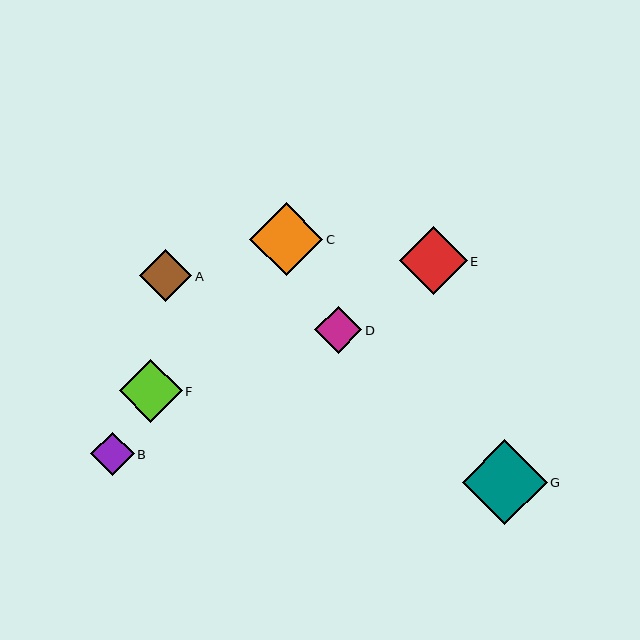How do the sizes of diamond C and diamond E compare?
Diamond C and diamond E are approximately the same size.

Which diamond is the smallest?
Diamond B is the smallest with a size of approximately 44 pixels.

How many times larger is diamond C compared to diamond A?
Diamond C is approximately 1.4 times the size of diamond A.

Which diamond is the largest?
Diamond G is the largest with a size of approximately 84 pixels.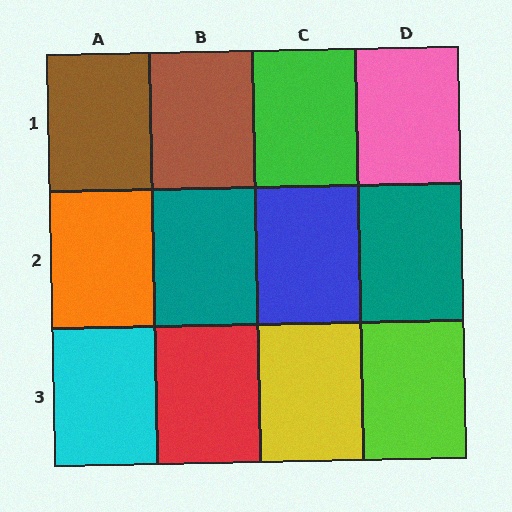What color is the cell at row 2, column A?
Orange.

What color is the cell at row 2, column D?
Teal.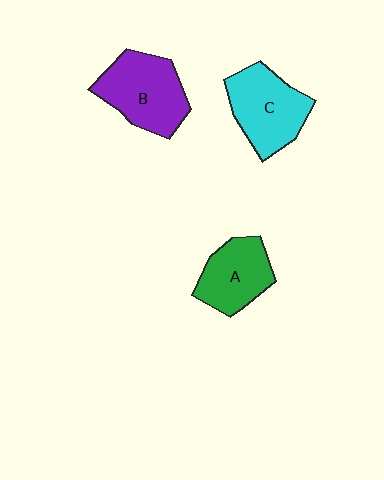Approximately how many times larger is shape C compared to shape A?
Approximately 1.2 times.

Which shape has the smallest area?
Shape A (green).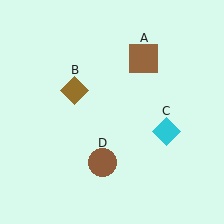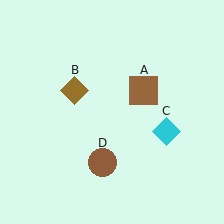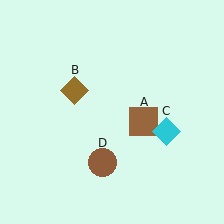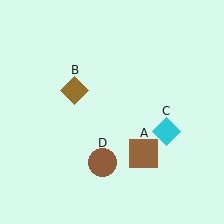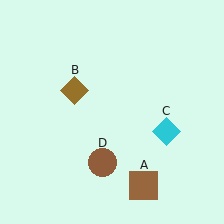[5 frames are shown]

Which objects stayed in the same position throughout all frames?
Brown diamond (object B) and cyan diamond (object C) and brown circle (object D) remained stationary.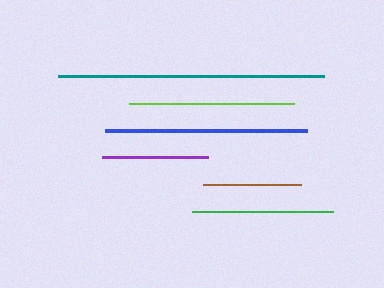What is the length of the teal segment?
The teal segment is approximately 265 pixels long.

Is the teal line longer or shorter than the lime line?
The teal line is longer than the lime line.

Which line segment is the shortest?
The brown line is the shortest at approximately 98 pixels.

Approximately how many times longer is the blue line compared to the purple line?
The blue line is approximately 1.9 times the length of the purple line.